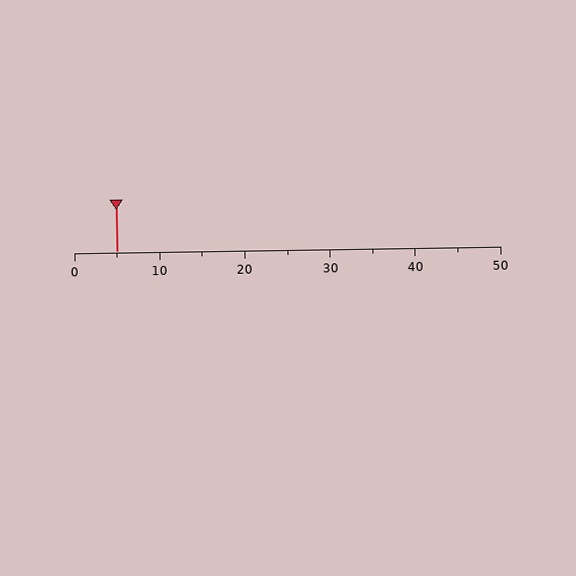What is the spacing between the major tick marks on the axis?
The major ticks are spaced 10 apart.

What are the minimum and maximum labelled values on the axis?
The axis runs from 0 to 50.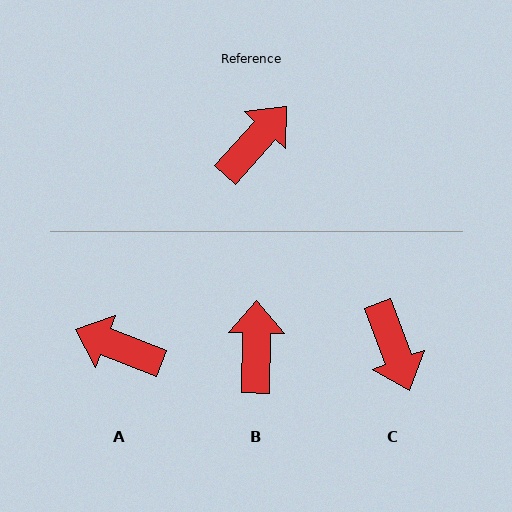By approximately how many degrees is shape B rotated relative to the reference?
Approximately 41 degrees counter-clockwise.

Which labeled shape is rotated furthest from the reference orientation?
C, about 118 degrees away.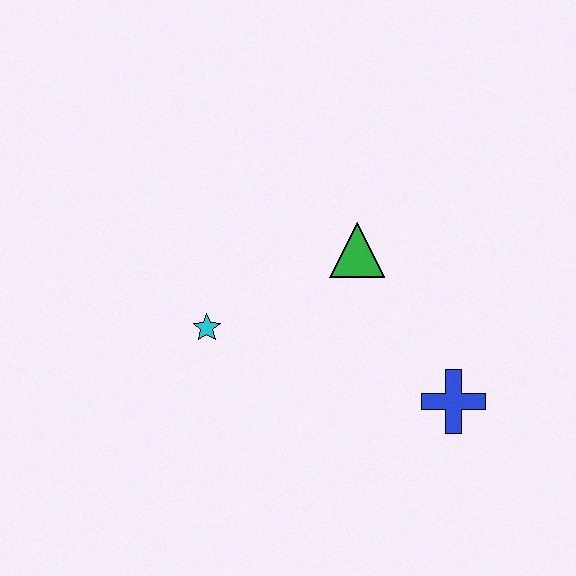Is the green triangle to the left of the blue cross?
Yes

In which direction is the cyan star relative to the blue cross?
The cyan star is to the left of the blue cross.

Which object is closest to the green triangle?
The cyan star is closest to the green triangle.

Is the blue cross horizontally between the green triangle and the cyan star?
No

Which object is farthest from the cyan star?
The blue cross is farthest from the cyan star.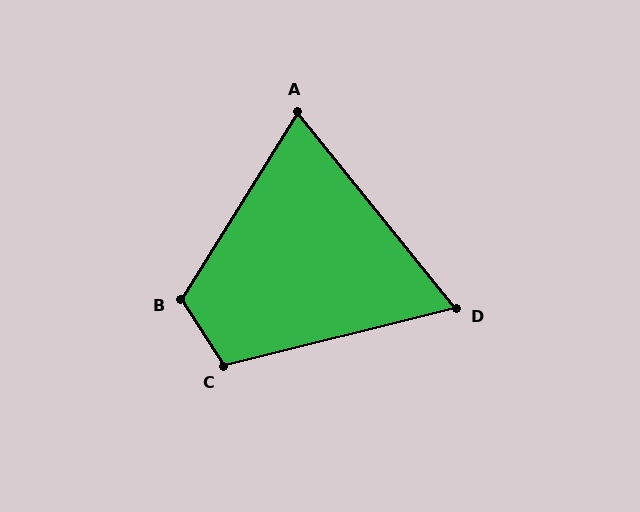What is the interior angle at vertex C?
Approximately 109 degrees (obtuse).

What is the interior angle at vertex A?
Approximately 71 degrees (acute).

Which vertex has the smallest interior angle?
D, at approximately 65 degrees.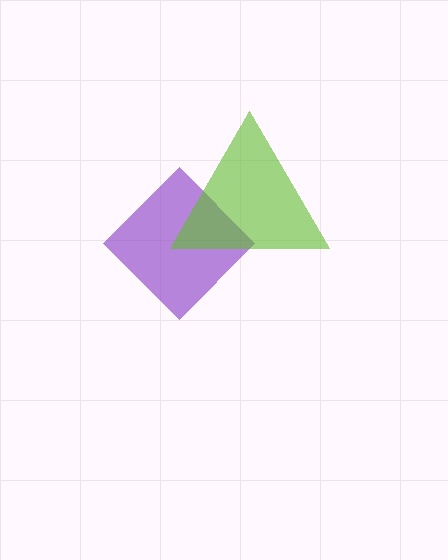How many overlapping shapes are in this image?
There are 2 overlapping shapes in the image.